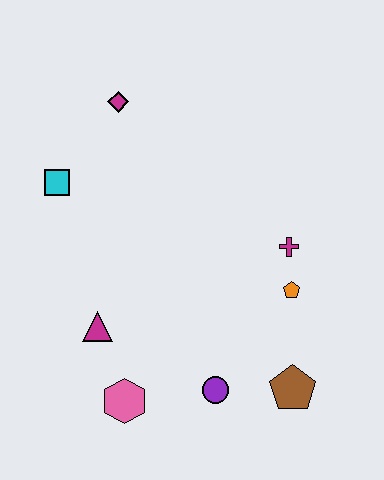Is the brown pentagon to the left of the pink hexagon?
No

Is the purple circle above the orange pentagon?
No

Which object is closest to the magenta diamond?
The cyan square is closest to the magenta diamond.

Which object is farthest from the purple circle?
The magenta diamond is farthest from the purple circle.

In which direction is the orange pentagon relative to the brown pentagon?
The orange pentagon is above the brown pentagon.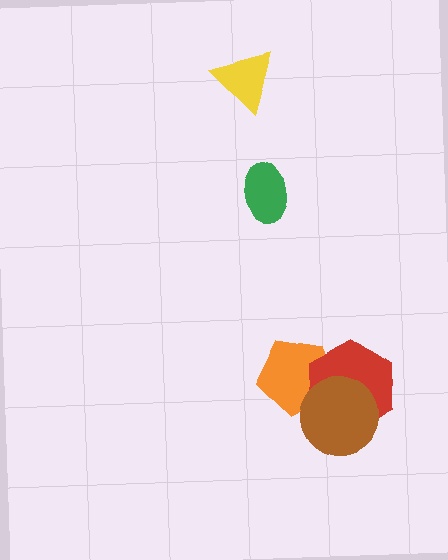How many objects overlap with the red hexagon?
2 objects overlap with the red hexagon.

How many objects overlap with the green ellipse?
0 objects overlap with the green ellipse.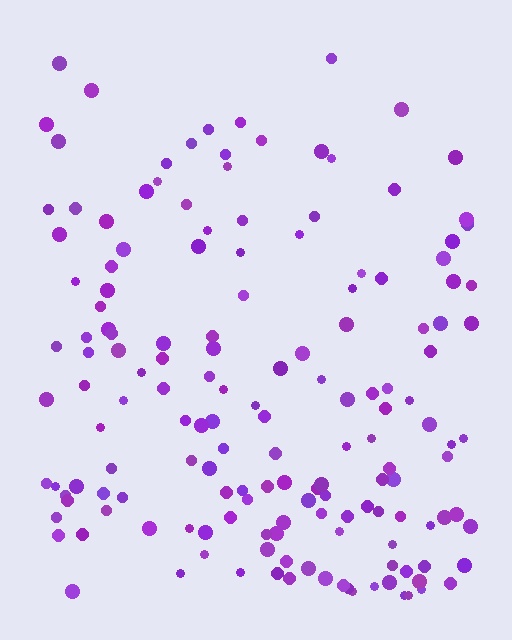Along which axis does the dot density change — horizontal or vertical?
Vertical.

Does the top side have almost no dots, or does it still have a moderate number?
Still a moderate number, just noticeably fewer than the bottom.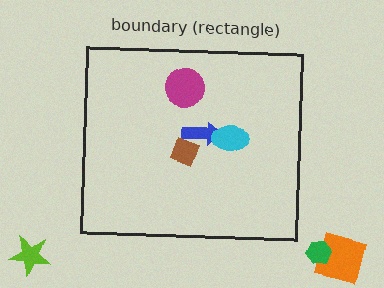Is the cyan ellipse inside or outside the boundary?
Inside.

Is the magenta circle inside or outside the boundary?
Inside.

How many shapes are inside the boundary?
4 inside, 3 outside.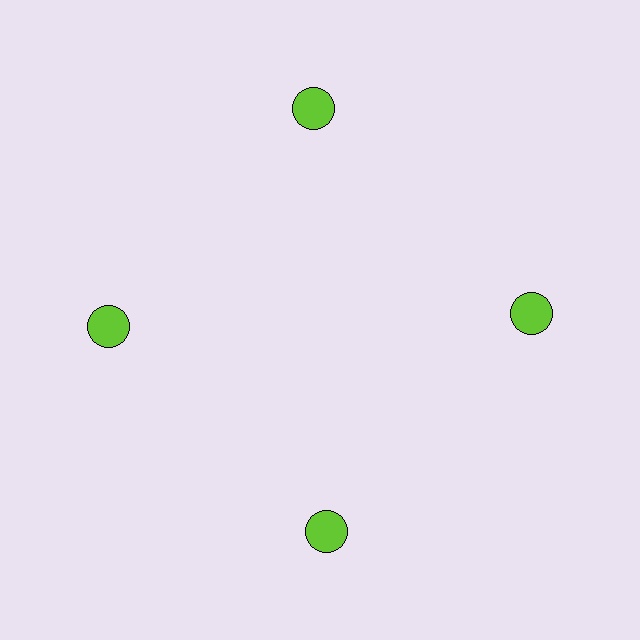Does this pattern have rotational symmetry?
Yes, this pattern has 4-fold rotational symmetry. It looks the same after rotating 90 degrees around the center.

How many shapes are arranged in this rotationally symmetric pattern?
There are 4 shapes, arranged in 4 groups of 1.